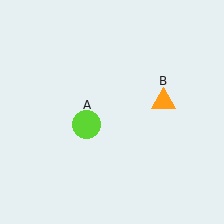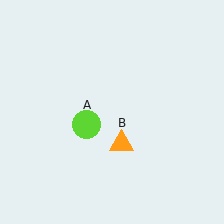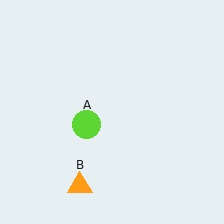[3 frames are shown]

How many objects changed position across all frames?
1 object changed position: orange triangle (object B).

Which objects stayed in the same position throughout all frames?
Lime circle (object A) remained stationary.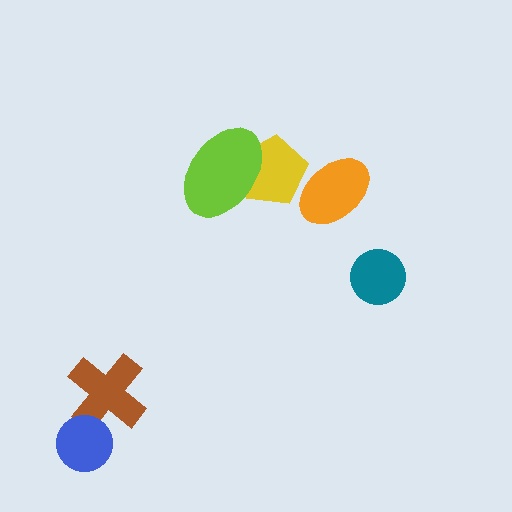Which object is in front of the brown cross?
The blue circle is in front of the brown cross.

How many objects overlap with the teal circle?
0 objects overlap with the teal circle.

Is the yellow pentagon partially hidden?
Yes, it is partially covered by another shape.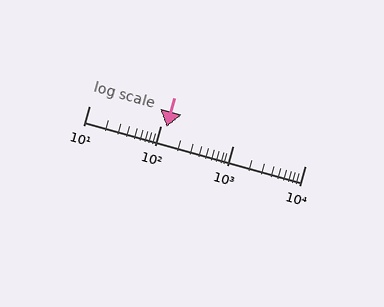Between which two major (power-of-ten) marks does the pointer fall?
The pointer is between 100 and 1000.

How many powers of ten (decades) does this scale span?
The scale spans 3 decades, from 10 to 10000.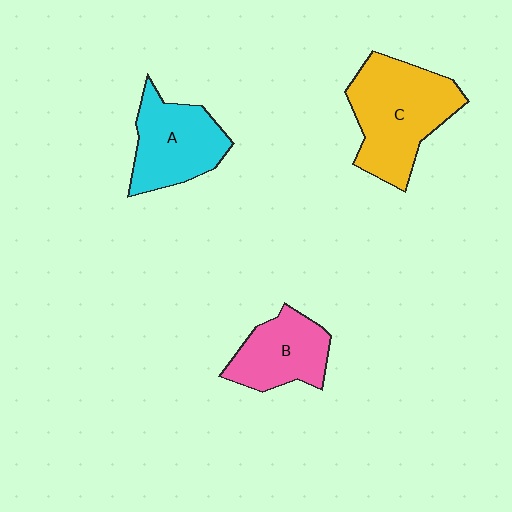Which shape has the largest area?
Shape C (yellow).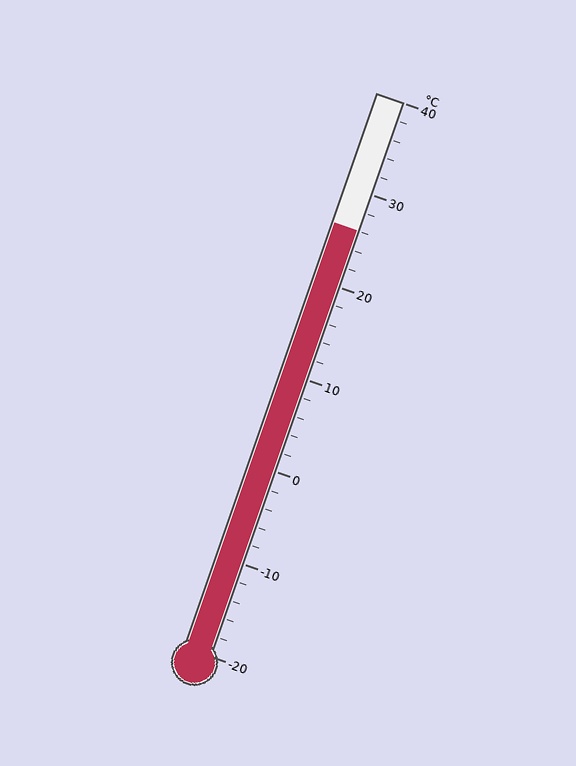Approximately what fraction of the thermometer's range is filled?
The thermometer is filled to approximately 75% of its range.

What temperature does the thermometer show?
The thermometer shows approximately 26°C.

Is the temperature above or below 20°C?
The temperature is above 20°C.